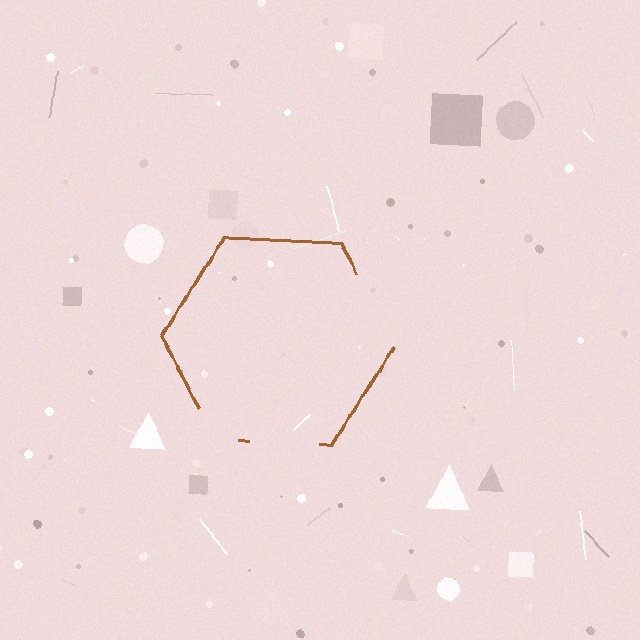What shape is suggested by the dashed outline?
The dashed outline suggests a hexagon.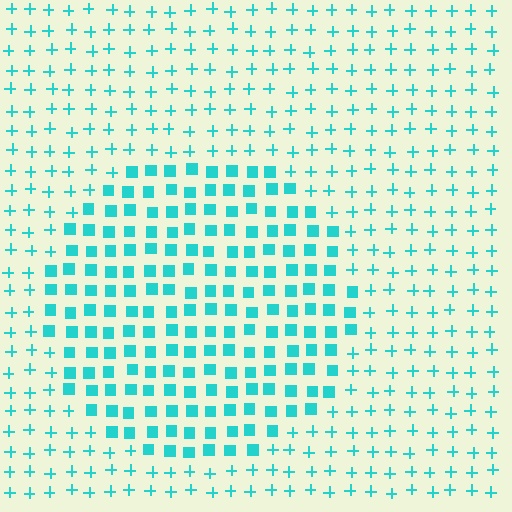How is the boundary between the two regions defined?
The boundary is defined by a change in element shape: squares inside vs. plus signs outside. All elements share the same color and spacing.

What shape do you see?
I see a circle.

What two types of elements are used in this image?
The image uses squares inside the circle region and plus signs outside it.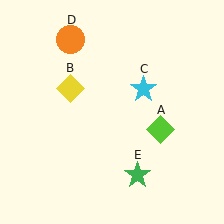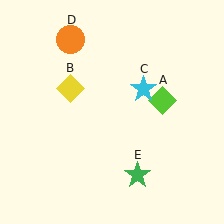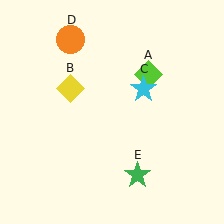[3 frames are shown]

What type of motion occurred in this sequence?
The lime diamond (object A) rotated counterclockwise around the center of the scene.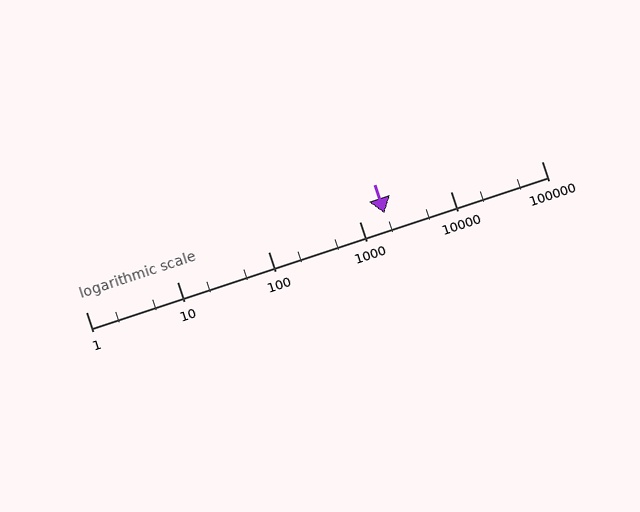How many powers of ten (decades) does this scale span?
The scale spans 5 decades, from 1 to 100000.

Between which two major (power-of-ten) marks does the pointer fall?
The pointer is between 1000 and 10000.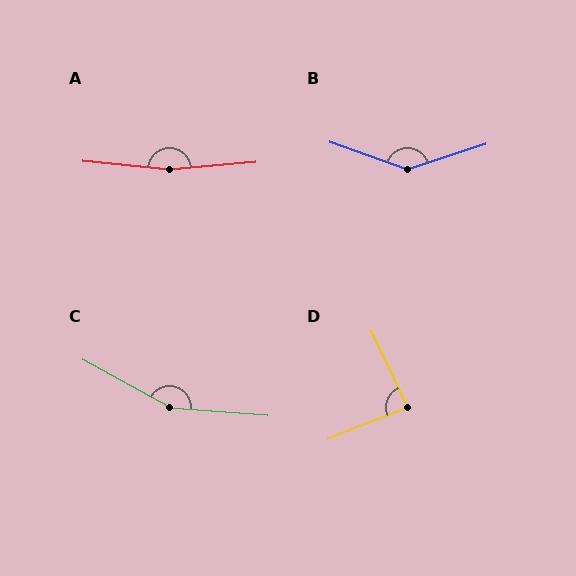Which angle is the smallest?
D, at approximately 87 degrees.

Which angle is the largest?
A, at approximately 170 degrees.